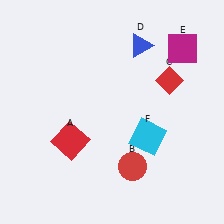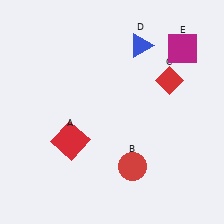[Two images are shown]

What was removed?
The cyan square (F) was removed in Image 2.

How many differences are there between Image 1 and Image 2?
There is 1 difference between the two images.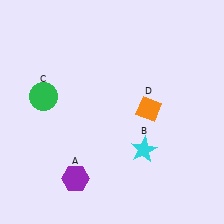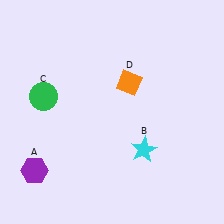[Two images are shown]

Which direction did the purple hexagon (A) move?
The purple hexagon (A) moved left.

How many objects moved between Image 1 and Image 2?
2 objects moved between the two images.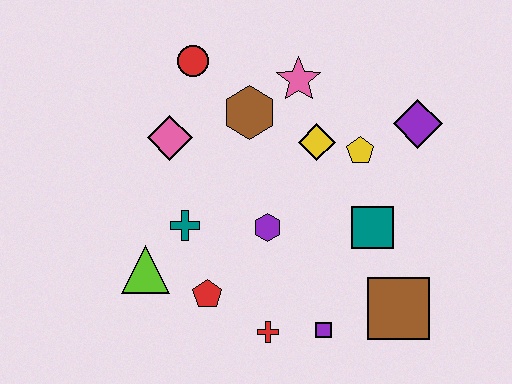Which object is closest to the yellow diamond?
The yellow pentagon is closest to the yellow diamond.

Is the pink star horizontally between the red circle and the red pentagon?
No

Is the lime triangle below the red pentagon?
No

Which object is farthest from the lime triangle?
The purple diamond is farthest from the lime triangle.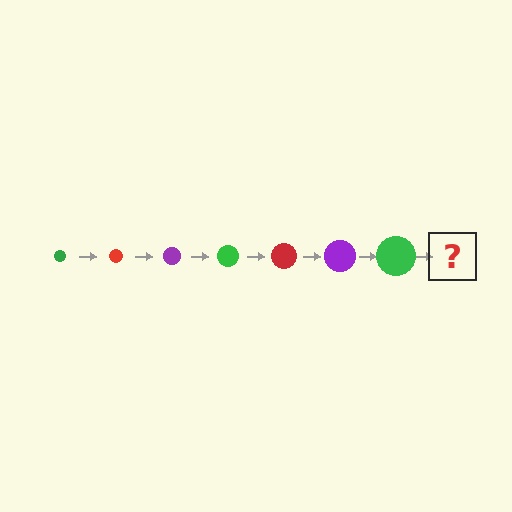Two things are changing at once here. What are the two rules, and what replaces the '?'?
The two rules are that the circle grows larger each step and the color cycles through green, red, and purple. The '?' should be a red circle, larger than the previous one.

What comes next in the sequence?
The next element should be a red circle, larger than the previous one.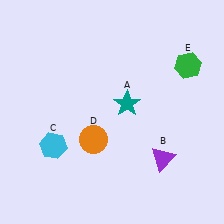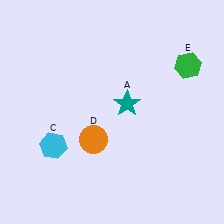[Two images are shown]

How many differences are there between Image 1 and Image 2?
There is 1 difference between the two images.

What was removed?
The purple triangle (B) was removed in Image 2.